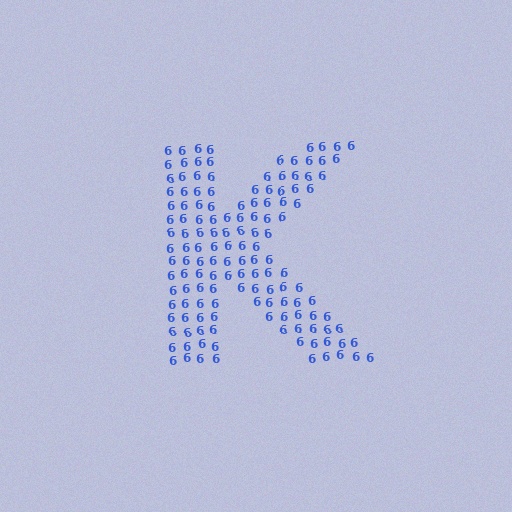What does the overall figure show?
The overall figure shows the letter K.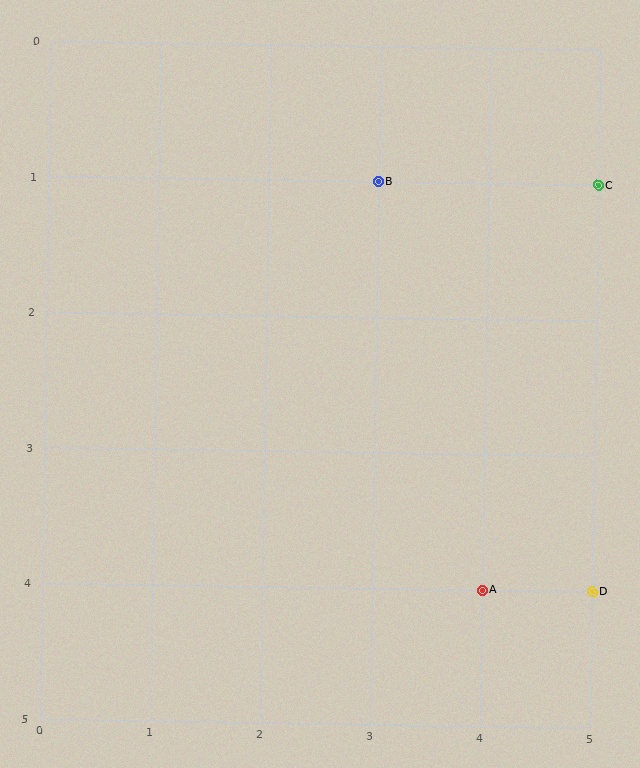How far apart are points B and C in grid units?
Points B and C are 2 columns apart.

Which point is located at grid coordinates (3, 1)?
Point B is at (3, 1).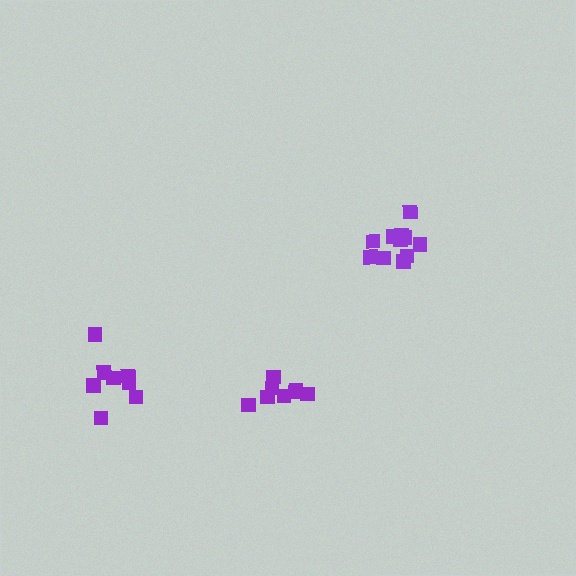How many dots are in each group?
Group 1: 8 dots, Group 2: 11 dots, Group 3: 8 dots (27 total).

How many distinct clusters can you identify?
There are 3 distinct clusters.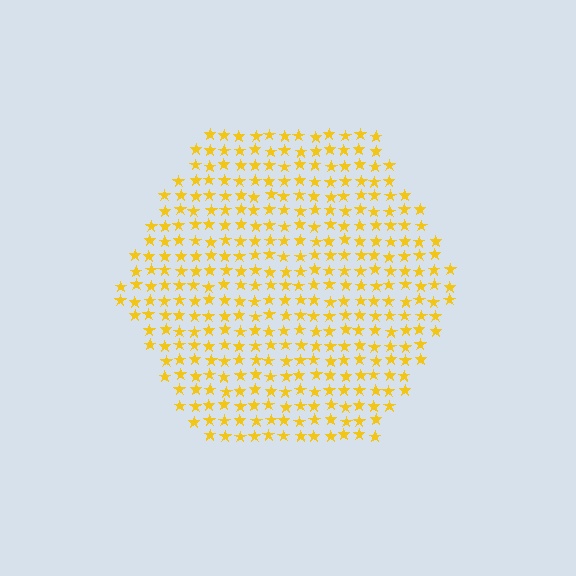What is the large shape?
The large shape is a hexagon.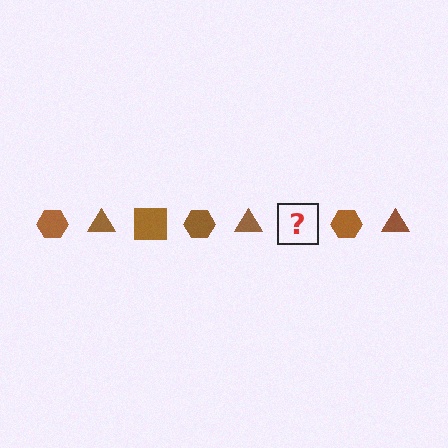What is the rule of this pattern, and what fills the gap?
The rule is that the pattern cycles through hexagon, triangle, square shapes in brown. The gap should be filled with a brown square.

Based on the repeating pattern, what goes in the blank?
The blank should be a brown square.